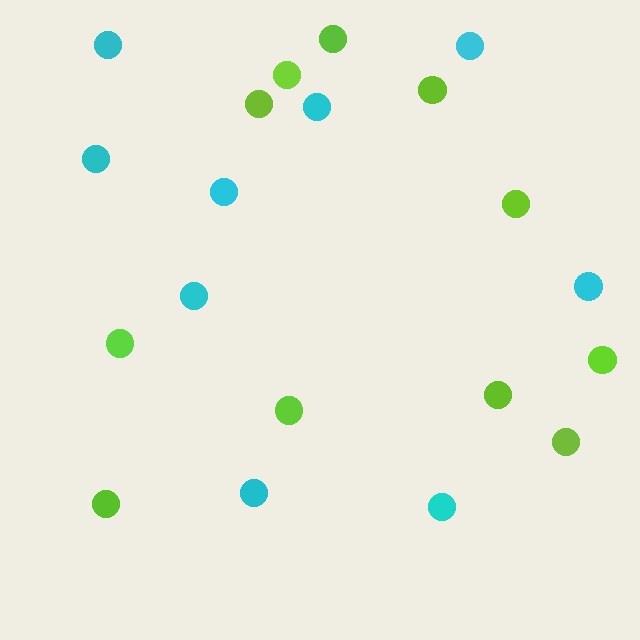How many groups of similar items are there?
There are 2 groups: one group of cyan circles (9) and one group of lime circles (11).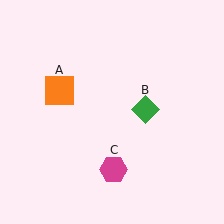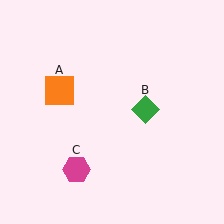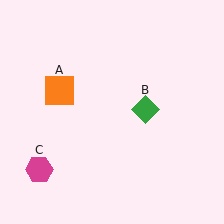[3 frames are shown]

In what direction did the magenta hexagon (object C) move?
The magenta hexagon (object C) moved left.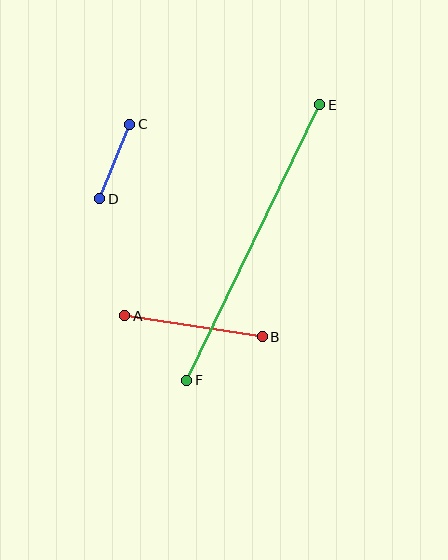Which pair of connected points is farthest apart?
Points E and F are farthest apart.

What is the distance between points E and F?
The distance is approximately 306 pixels.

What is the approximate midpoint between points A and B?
The midpoint is at approximately (194, 326) pixels.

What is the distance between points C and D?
The distance is approximately 80 pixels.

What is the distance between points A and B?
The distance is approximately 139 pixels.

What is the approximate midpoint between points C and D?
The midpoint is at approximately (115, 161) pixels.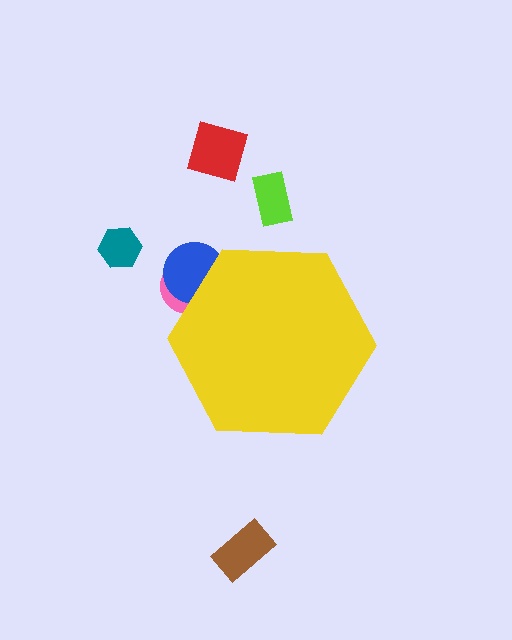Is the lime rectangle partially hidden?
No, the lime rectangle is fully visible.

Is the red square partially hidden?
No, the red square is fully visible.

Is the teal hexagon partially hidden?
No, the teal hexagon is fully visible.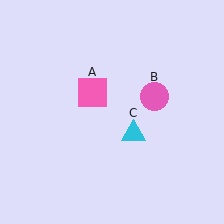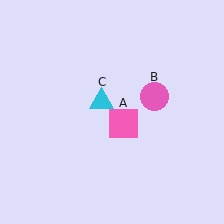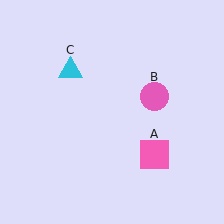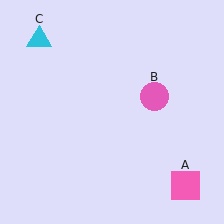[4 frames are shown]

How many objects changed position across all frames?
2 objects changed position: pink square (object A), cyan triangle (object C).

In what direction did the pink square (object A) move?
The pink square (object A) moved down and to the right.